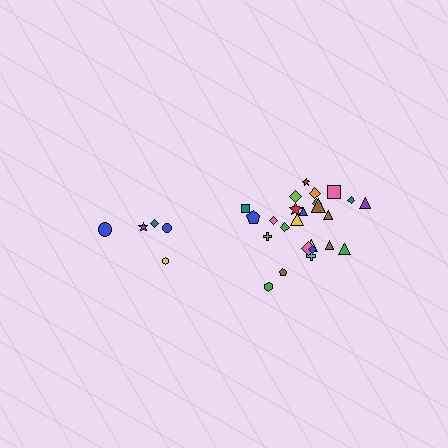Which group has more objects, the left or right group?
The right group.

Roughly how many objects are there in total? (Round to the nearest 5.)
Roughly 30 objects in total.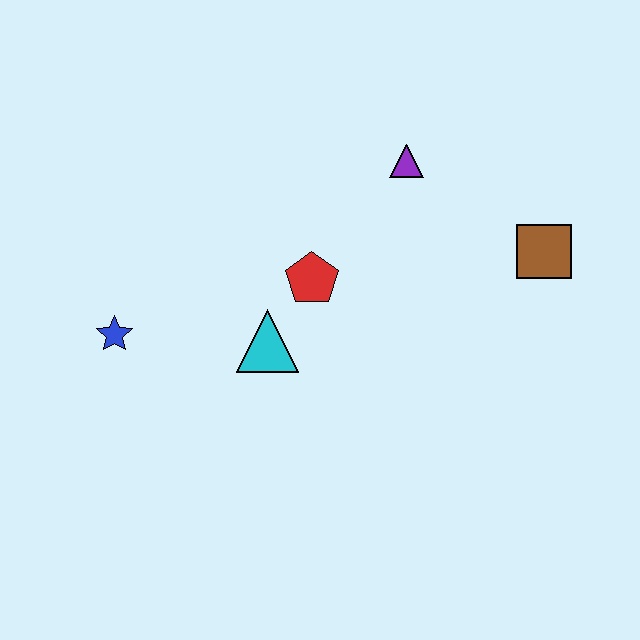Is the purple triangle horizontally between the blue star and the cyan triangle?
No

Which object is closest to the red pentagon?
The cyan triangle is closest to the red pentagon.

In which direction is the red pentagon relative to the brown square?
The red pentagon is to the left of the brown square.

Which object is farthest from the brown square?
The blue star is farthest from the brown square.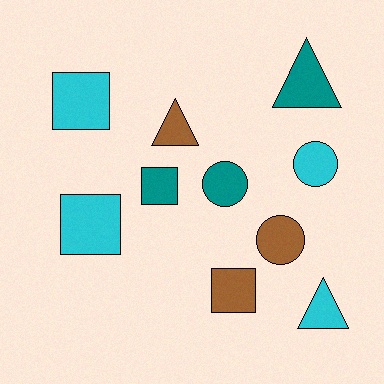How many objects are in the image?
There are 10 objects.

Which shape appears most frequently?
Square, with 4 objects.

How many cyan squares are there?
There are 2 cyan squares.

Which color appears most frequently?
Cyan, with 4 objects.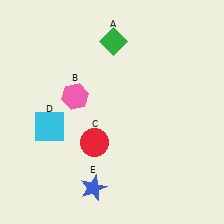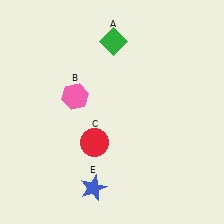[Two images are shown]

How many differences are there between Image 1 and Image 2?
There is 1 difference between the two images.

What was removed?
The cyan square (D) was removed in Image 2.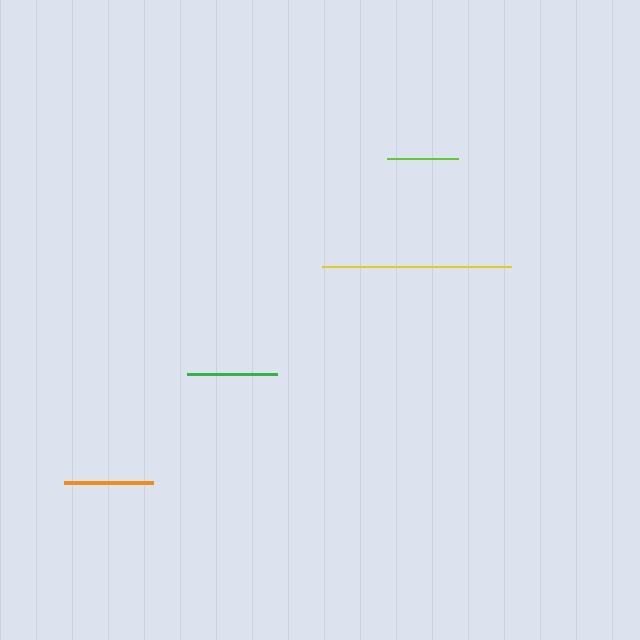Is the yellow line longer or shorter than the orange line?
The yellow line is longer than the orange line.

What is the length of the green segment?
The green segment is approximately 90 pixels long.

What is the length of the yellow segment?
The yellow segment is approximately 189 pixels long.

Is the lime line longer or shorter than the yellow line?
The yellow line is longer than the lime line.